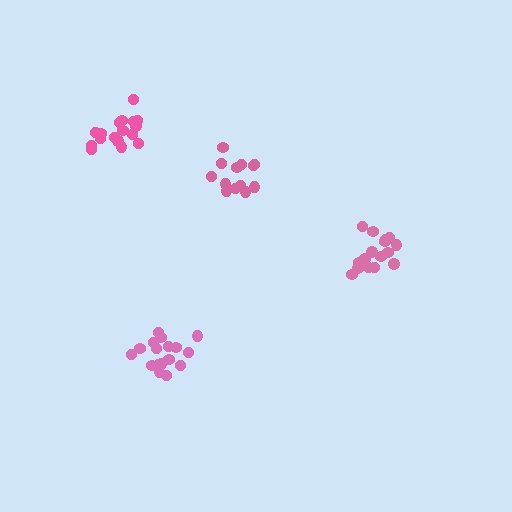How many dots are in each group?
Group 1: 16 dots, Group 2: 13 dots, Group 3: 17 dots, Group 4: 17 dots (63 total).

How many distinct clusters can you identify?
There are 4 distinct clusters.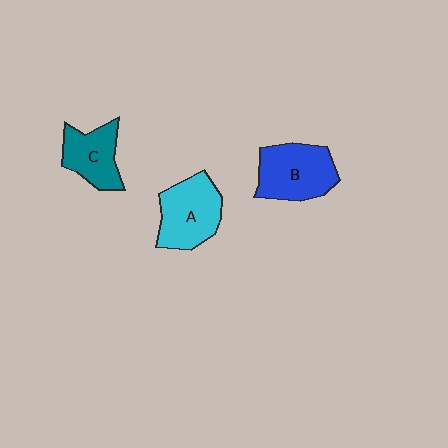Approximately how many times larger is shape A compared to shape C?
Approximately 1.3 times.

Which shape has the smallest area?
Shape C (teal).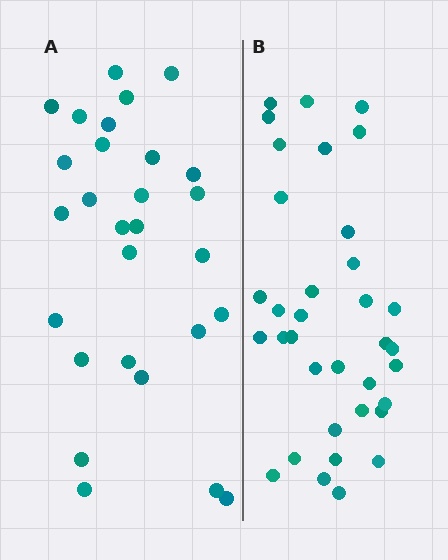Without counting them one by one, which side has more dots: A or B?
Region B (the right region) has more dots.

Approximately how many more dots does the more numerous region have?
Region B has roughly 8 or so more dots than region A.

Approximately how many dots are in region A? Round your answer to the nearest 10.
About 30 dots. (The exact count is 28, which rounds to 30.)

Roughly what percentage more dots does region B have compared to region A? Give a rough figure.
About 25% more.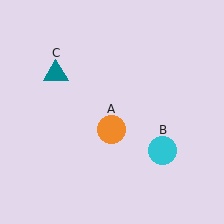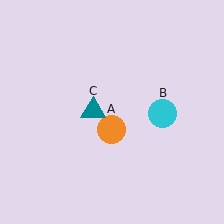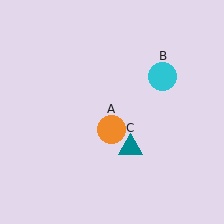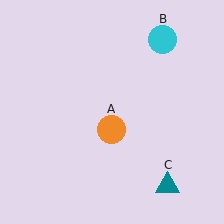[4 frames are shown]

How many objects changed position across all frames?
2 objects changed position: cyan circle (object B), teal triangle (object C).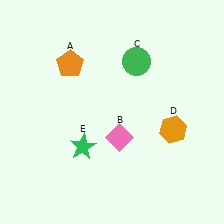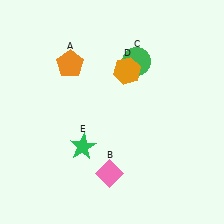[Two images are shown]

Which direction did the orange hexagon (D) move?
The orange hexagon (D) moved up.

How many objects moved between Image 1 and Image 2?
2 objects moved between the two images.